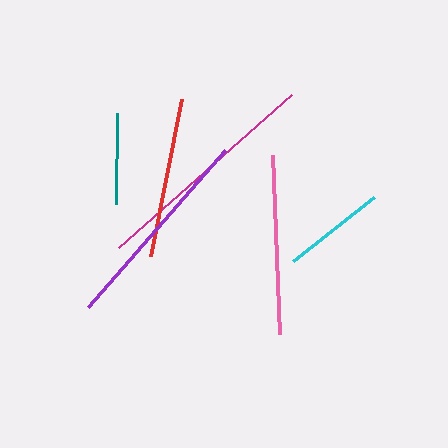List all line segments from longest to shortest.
From longest to shortest: magenta, purple, pink, red, cyan, teal.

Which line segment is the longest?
The magenta line is the longest at approximately 230 pixels.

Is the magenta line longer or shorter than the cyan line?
The magenta line is longer than the cyan line.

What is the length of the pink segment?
The pink segment is approximately 179 pixels long.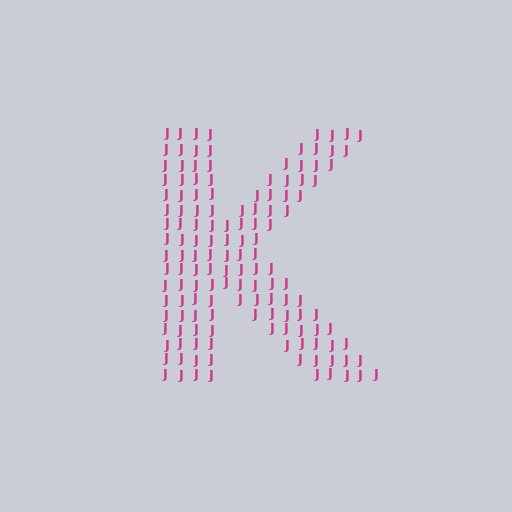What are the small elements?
The small elements are letter J's.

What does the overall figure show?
The overall figure shows the letter K.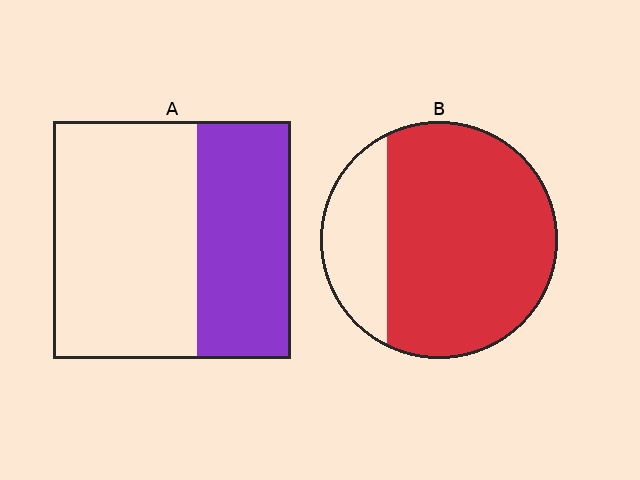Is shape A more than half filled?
No.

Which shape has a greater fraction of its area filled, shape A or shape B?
Shape B.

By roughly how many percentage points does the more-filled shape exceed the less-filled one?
By roughly 35 percentage points (B over A).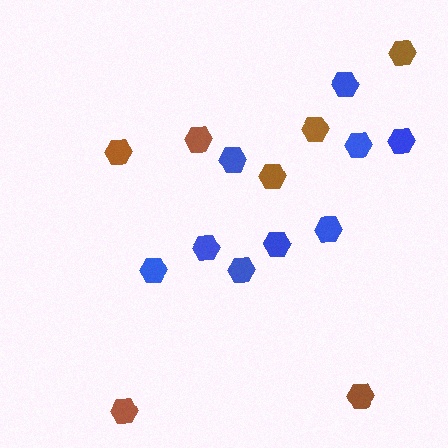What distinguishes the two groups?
There are 2 groups: one group of brown hexagons (7) and one group of blue hexagons (9).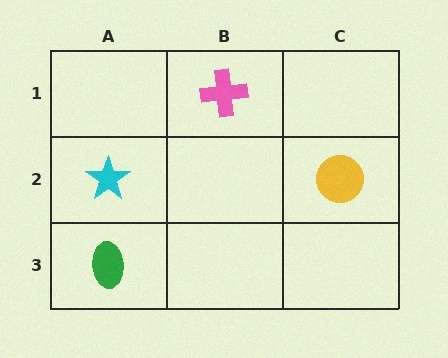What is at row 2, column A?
A cyan star.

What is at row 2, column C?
A yellow circle.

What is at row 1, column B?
A pink cross.